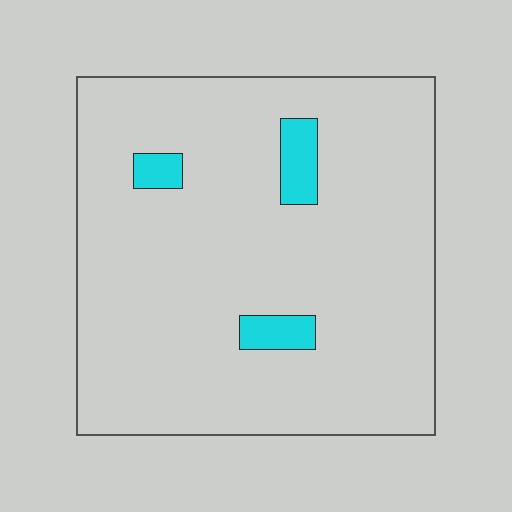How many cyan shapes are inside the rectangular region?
3.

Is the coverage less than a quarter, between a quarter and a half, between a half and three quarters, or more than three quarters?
Less than a quarter.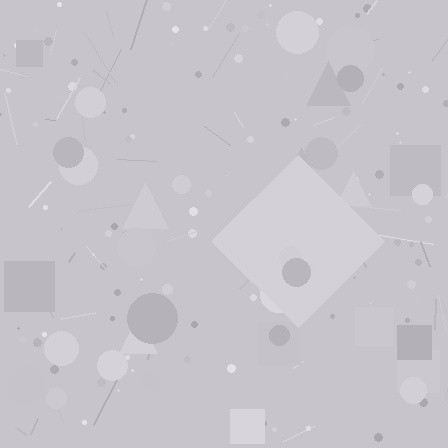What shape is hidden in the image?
A diamond is hidden in the image.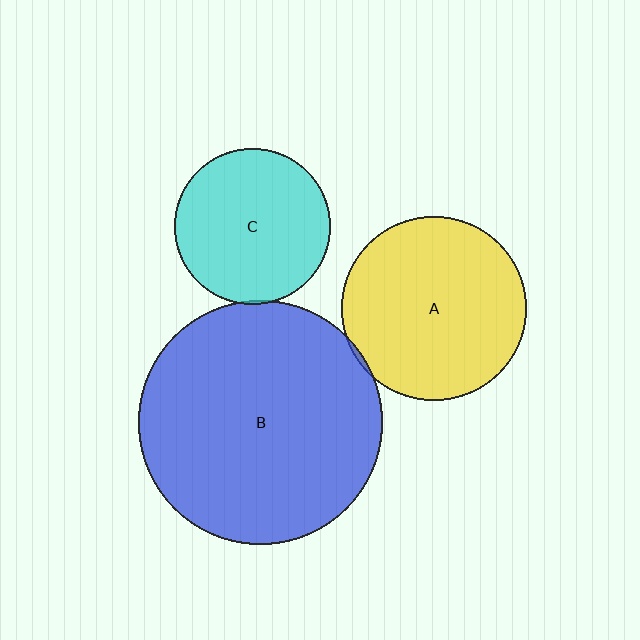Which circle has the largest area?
Circle B (blue).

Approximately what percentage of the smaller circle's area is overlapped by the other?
Approximately 5%.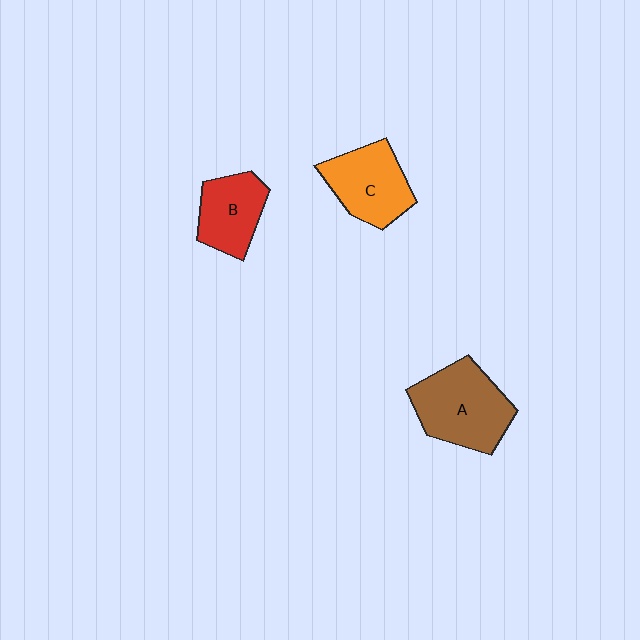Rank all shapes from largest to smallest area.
From largest to smallest: A (brown), C (orange), B (red).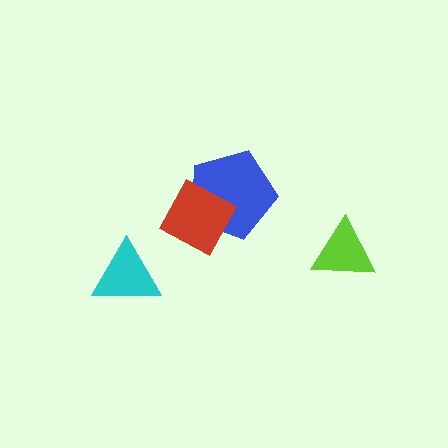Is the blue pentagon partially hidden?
Yes, it is partially covered by another shape.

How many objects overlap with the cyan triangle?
0 objects overlap with the cyan triangle.